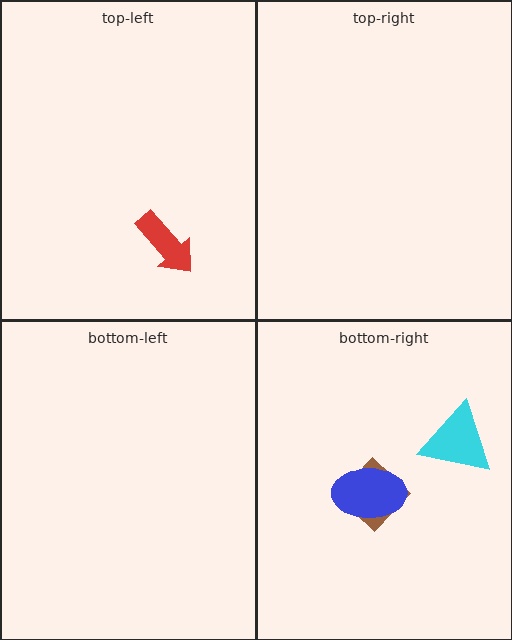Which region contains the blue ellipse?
The bottom-right region.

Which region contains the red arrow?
The top-left region.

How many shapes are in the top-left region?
1.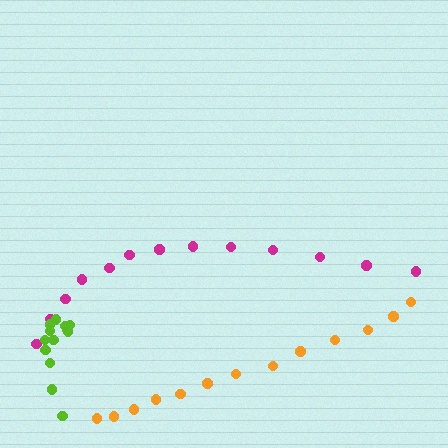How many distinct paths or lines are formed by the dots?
There are 3 distinct paths.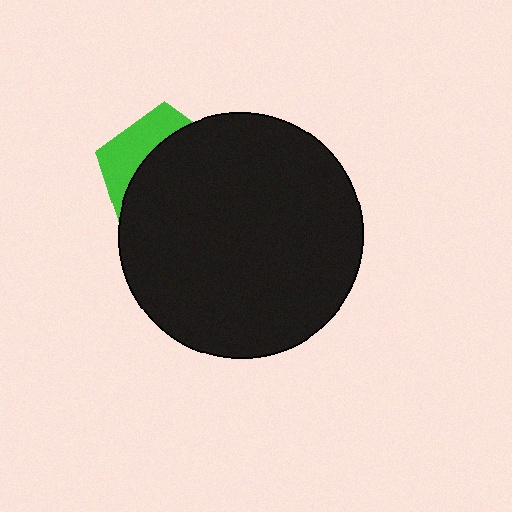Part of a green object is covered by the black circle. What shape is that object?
It is a pentagon.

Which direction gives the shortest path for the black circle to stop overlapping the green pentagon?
Moving toward the lower-right gives the shortest separation.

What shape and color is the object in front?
The object in front is a black circle.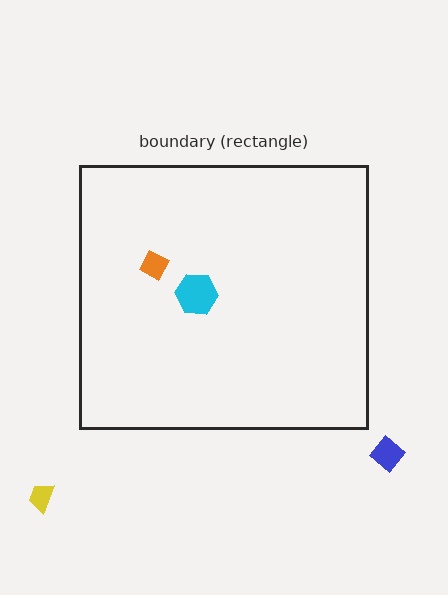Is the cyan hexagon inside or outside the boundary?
Inside.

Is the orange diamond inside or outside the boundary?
Inside.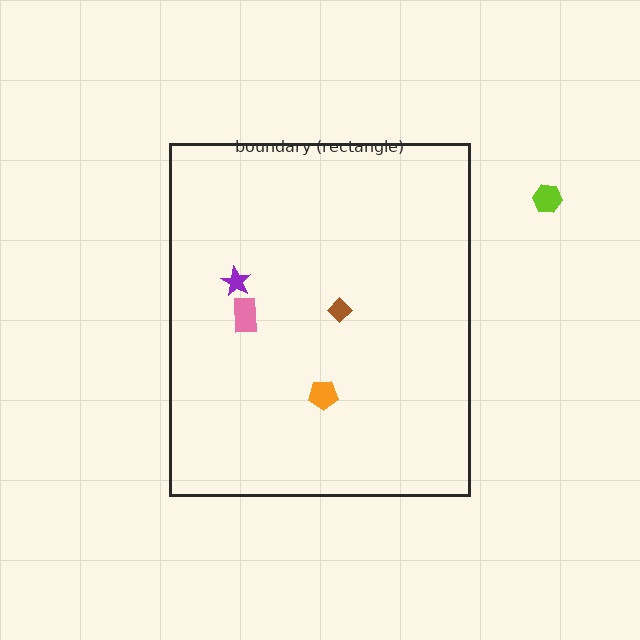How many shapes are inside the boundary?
4 inside, 1 outside.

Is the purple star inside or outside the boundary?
Inside.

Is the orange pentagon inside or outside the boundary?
Inside.